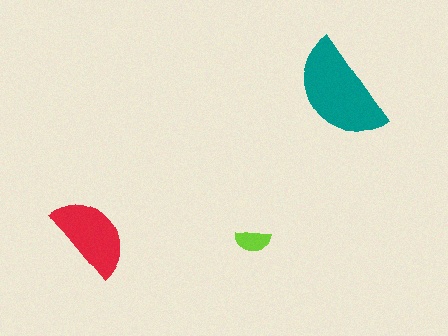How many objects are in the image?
There are 3 objects in the image.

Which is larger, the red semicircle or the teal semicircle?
The teal one.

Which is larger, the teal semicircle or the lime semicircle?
The teal one.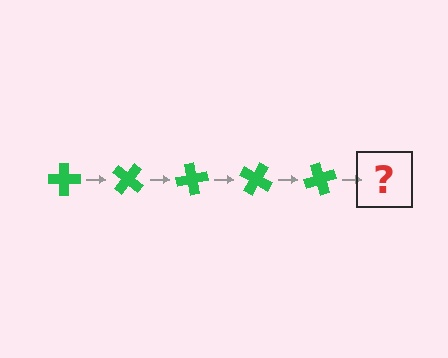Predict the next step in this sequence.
The next step is a green cross rotated 200 degrees.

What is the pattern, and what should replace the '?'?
The pattern is that the cross rotates 40 degrees each step. The '?' should be a green cross rotated 200 degrees.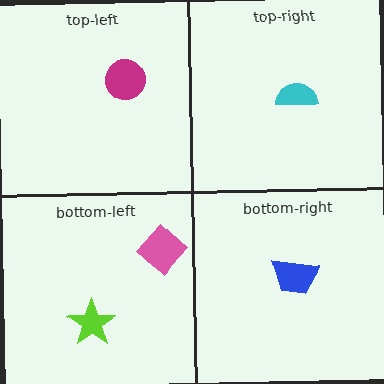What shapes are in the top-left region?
The magenta circle.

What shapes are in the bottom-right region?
The blue trapezoid.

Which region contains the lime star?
The bottom-left region.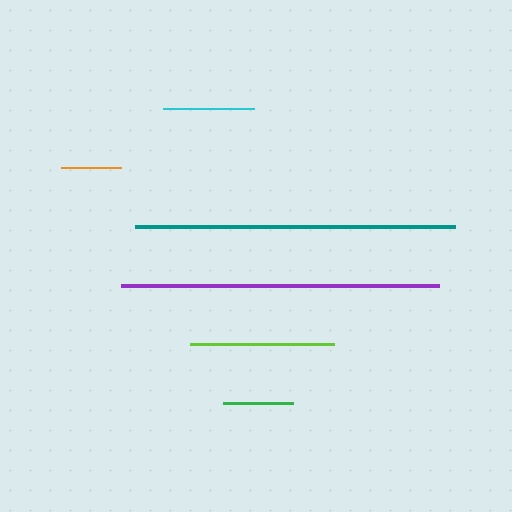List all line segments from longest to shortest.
From longest to shortest: teal, purple, lime, cyan, green, orange.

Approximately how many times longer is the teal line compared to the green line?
The teal line is approximately 4.5 times the length of the green line.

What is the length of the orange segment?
The orange segment is approximately 60 pixels long.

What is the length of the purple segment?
The purple segment is approximately 318 pixels long.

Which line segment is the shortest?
The orange line is the shortest at approximately 60 pixels.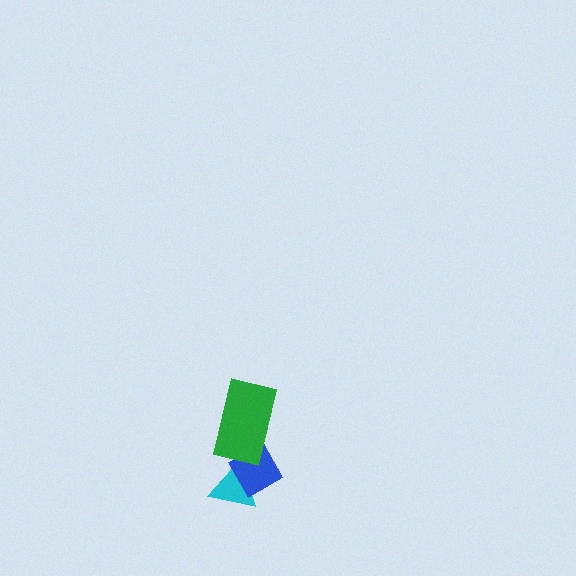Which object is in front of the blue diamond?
The green rectangle is in front of the blue diamond.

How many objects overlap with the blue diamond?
2 objects overlap with the blue diamond.